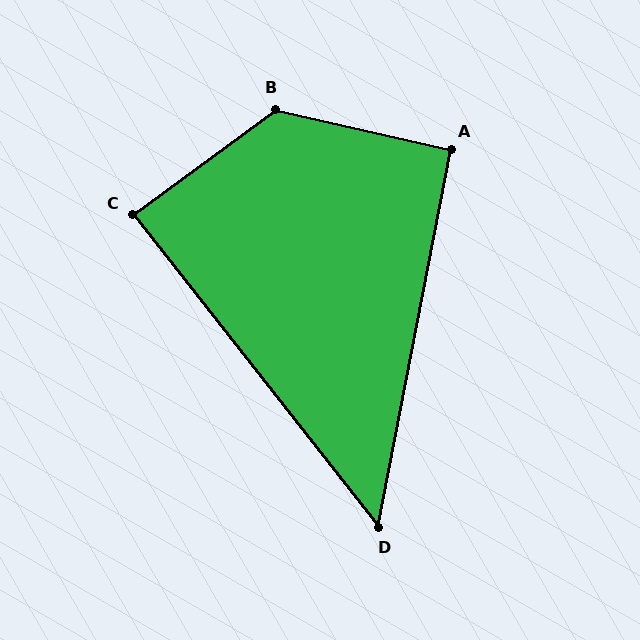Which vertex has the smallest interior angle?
D, at approximately 49 degrees.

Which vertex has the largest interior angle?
B, at approximately 131 degrees.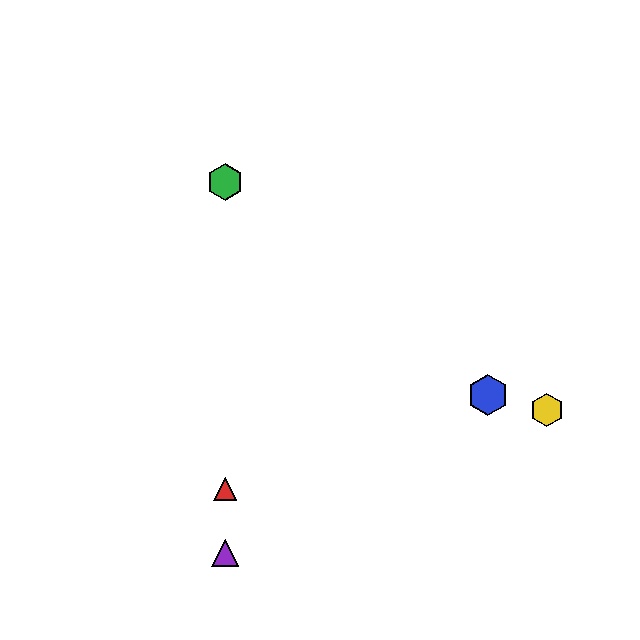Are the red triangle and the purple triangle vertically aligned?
Yes, both are at x≈225.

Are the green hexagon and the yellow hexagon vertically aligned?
No, the green hexagon is at x≈225 and the yellow hexagon is at x≈547.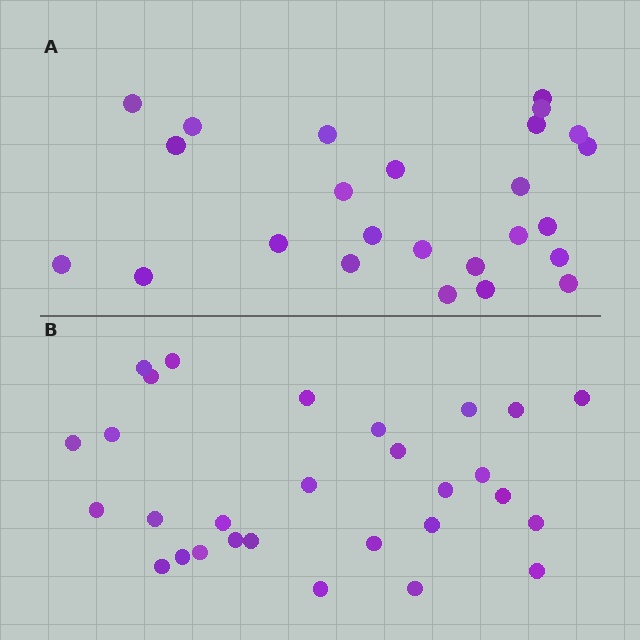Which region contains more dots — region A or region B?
Region B (the bottom region) has more dots.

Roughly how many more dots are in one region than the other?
Region B has about 4 more dots than region A.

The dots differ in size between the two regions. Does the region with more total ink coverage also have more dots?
No. Region A has more total ink coverage because its dots are larger, but region B actually contains more individual dots. Total area can be misleading — the number of items is what matters here.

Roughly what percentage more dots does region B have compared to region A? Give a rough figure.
About 15% more.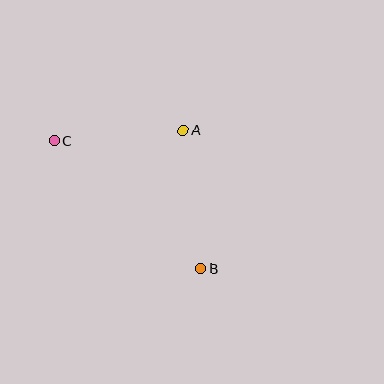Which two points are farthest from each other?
Points B and C are farthest from each other.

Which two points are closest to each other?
Points A and C are closest to each other.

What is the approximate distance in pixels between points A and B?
The distance between A and B is approximately 140 pixels.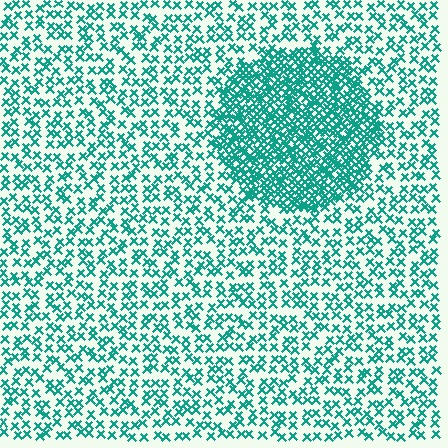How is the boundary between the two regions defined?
The boundary is defined by a change in element density (approximately 2.5x ratio). All elements are the same color, size, and shape.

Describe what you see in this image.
The image contains small teal elements arranged at two different densities. A circle-shaped region is visible where the elements are more densely packed than the surrounding area.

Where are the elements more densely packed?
The elements are more densely packed inside the circle boundary.